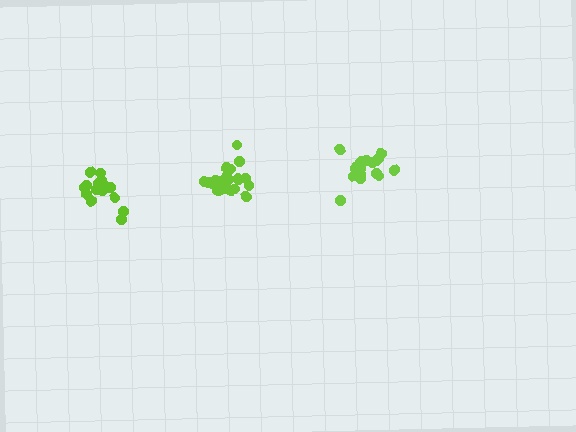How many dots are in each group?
Group 1: 18 dots, Group 2: 20 dots, Group 3: 15 dots (53 total).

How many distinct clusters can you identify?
There are 3 distinct clusters.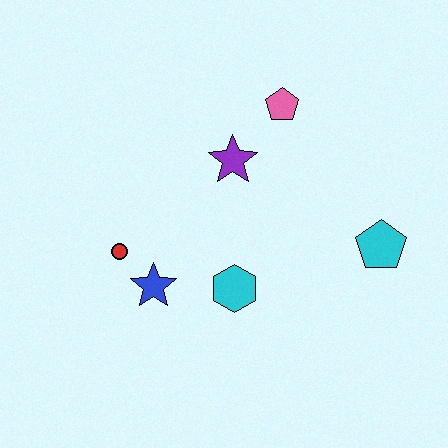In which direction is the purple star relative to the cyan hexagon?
The purple star is above the cyan hexagon.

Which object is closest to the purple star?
The pink pentagon is closest to the purple star.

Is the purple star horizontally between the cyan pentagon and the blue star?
Yes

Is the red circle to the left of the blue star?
Yes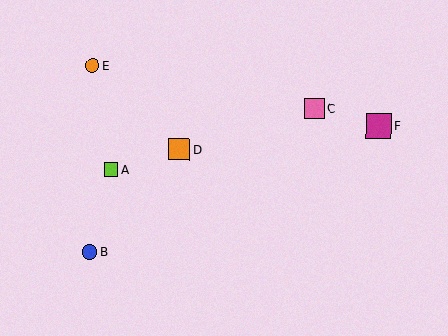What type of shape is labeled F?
Shape F is a magenta square.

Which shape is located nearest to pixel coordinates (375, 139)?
The magenta square (labeled F) at (378, 126) is nearest to that location.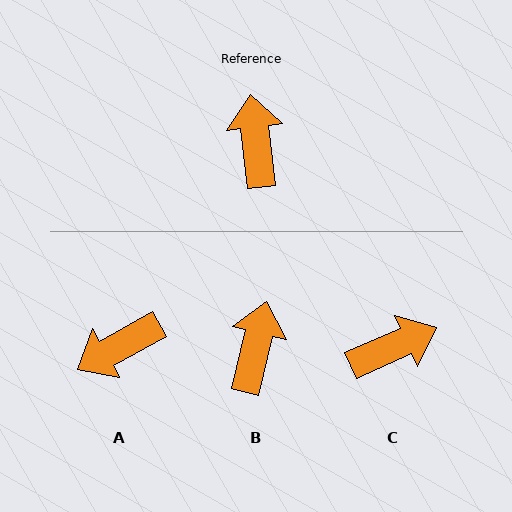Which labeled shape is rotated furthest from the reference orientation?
A, about 112 degrees away.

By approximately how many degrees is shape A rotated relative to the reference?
Approximately 112 degrees counter-clockwise.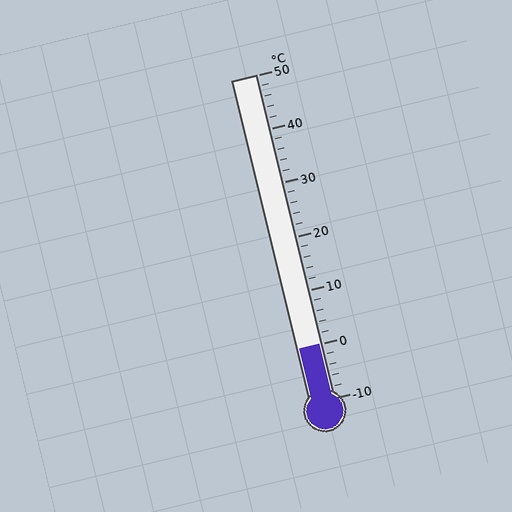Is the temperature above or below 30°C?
The temperature is below 30°C.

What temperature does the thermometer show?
The thermometer shows approximately 0°C.